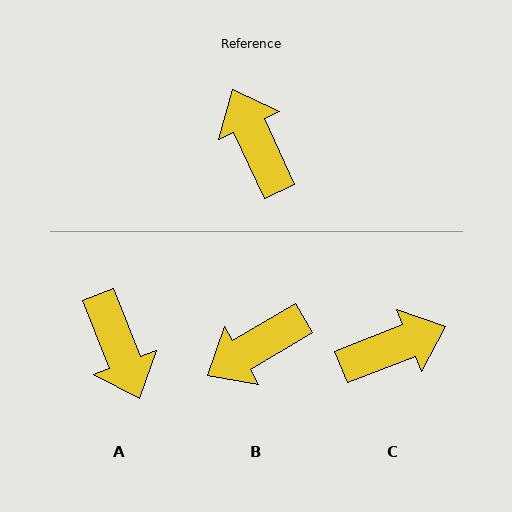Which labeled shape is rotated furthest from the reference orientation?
A, about 177 degrees away.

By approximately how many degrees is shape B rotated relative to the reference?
Approximately 96 degrees counter-clockwise.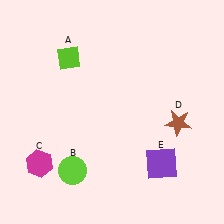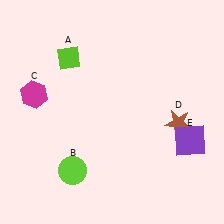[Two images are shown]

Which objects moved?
The objects that moved are: the magenta hexagon (C), the purple square (E).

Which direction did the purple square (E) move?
The purple square (E) moved right.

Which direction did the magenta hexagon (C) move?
The magenta hexagon (C) moved up.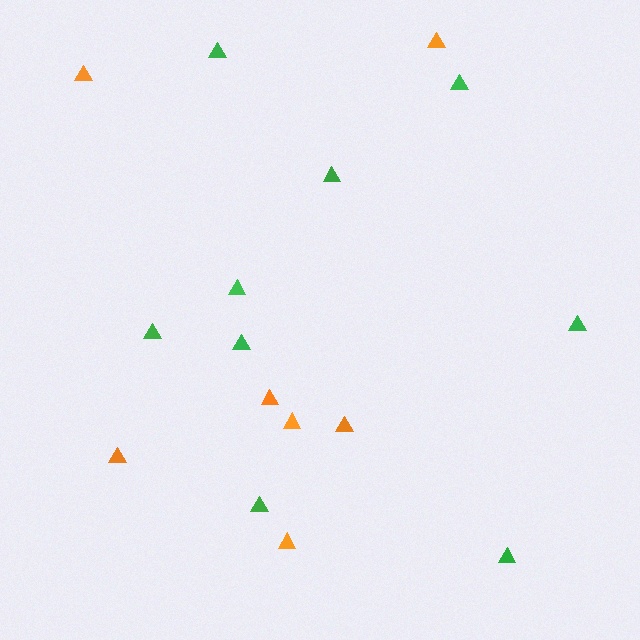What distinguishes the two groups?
There are 2 groups: one group of green triangles (9) and one group of orange triangles (7).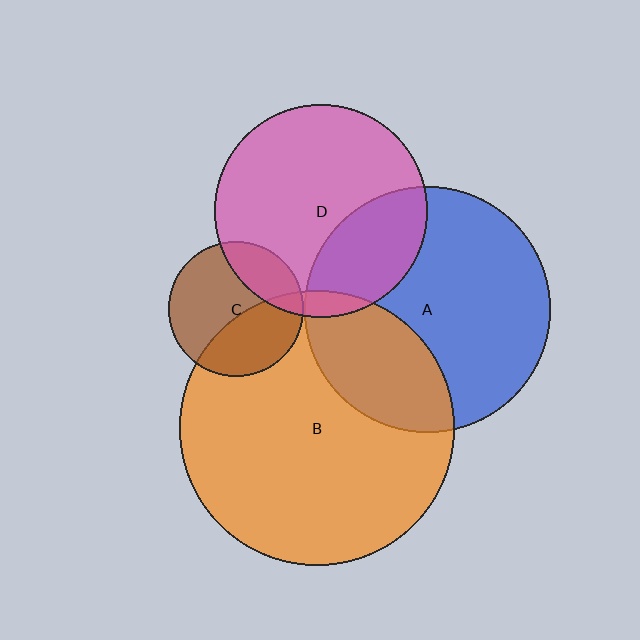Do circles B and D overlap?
Yes.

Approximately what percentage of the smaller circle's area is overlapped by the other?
Approximately 5%.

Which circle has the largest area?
Circle B (orange).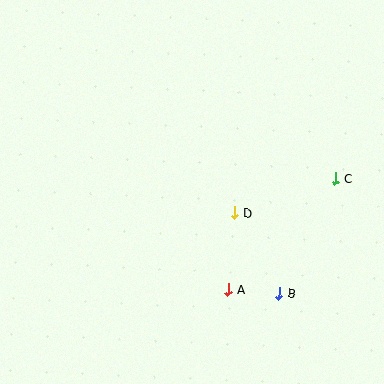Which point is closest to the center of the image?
Point D at (235, 212) is closest to the center.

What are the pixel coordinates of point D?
Point D is at (235, 212).